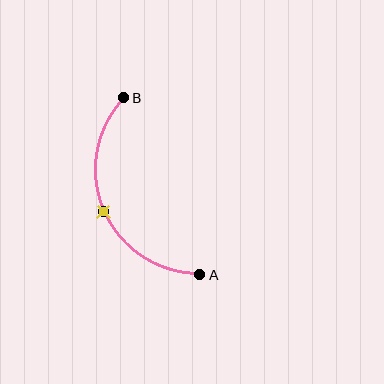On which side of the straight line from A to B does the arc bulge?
The arc bulges to the left of the straight line connecting A and B.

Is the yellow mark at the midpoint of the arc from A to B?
Yes. The yellow mark lies on the arc at equal arc-length from both A and B — it is the arc midpoint.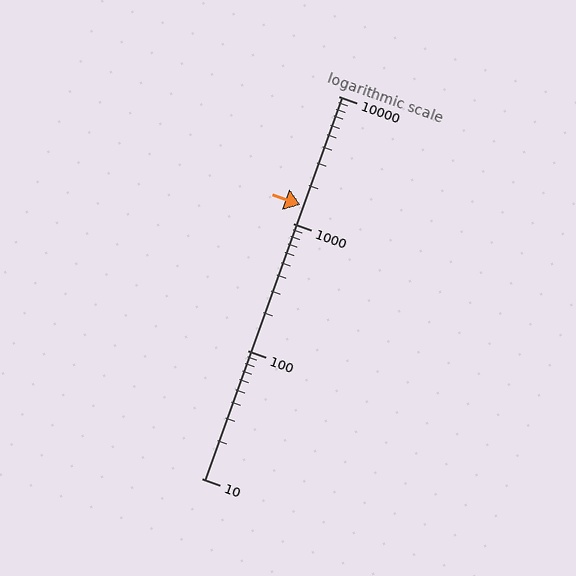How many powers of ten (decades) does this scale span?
The scale spans 3 decades, from 10 to 10000.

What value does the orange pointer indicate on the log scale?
The pointer indicates approximately 1400.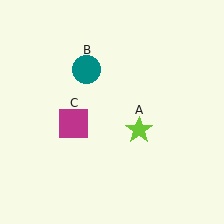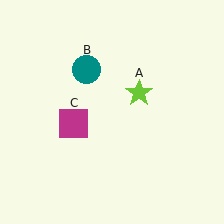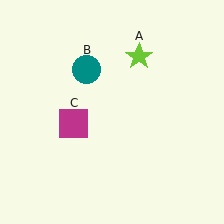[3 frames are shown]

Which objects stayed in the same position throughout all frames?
Teal circle (object B) and magenta square (object C) remained stationary.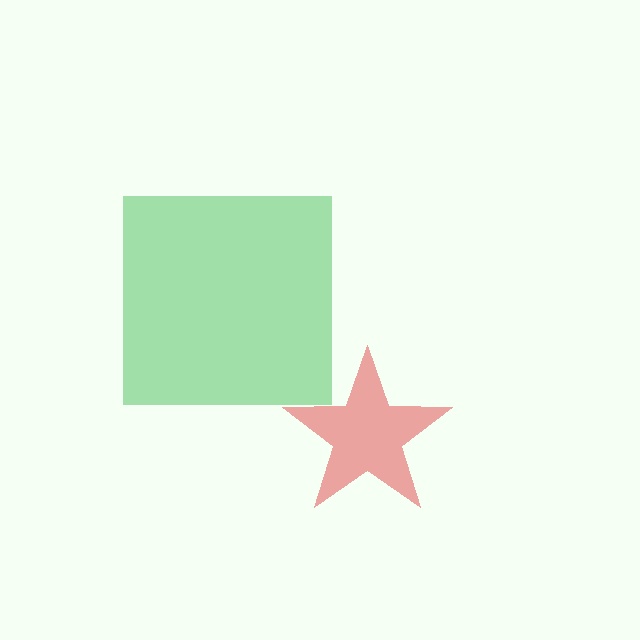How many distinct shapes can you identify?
There are 2 distinct shapes: a green square, a red star.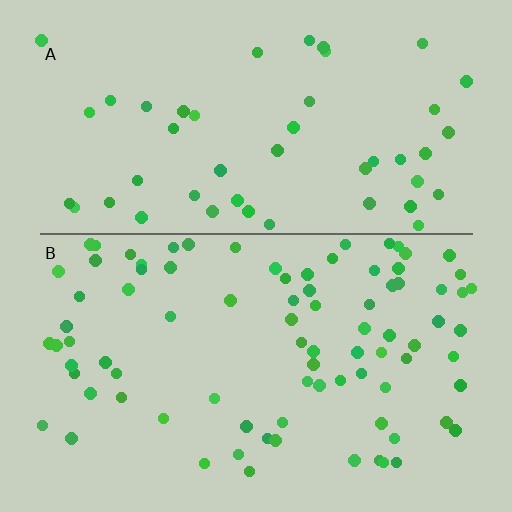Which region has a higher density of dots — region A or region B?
B (the bottom).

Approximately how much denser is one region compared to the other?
Approximately 1.8× — region B over region A.